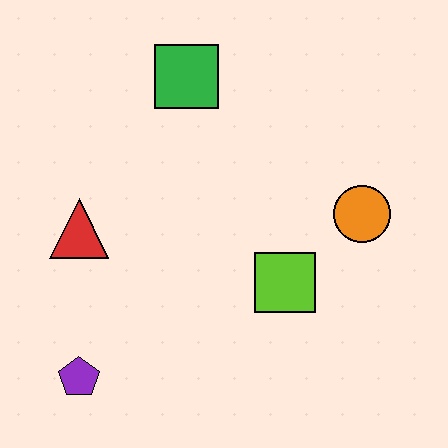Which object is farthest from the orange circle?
The purple pentagon is farthest from the orange circle.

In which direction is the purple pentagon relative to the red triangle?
The purple pentagon is below the red triangle.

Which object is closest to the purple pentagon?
The red triangle is closest to the purple pentagon.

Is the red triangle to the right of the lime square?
No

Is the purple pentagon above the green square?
No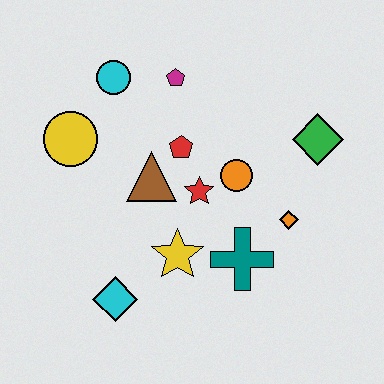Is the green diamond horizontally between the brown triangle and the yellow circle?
No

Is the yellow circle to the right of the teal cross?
No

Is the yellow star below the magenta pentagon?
Yes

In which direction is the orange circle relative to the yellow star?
The orange circle is above the yellow star.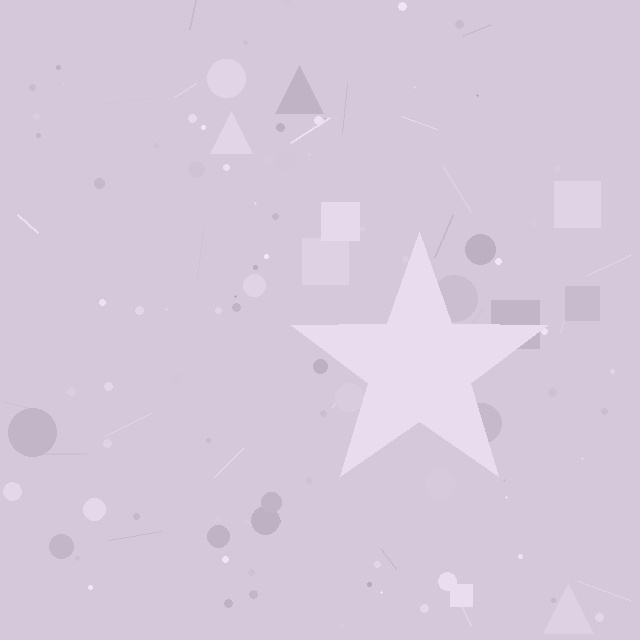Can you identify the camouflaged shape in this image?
The camouflaged shape is a star.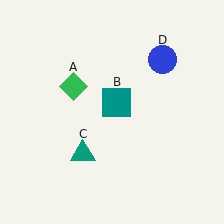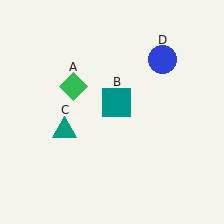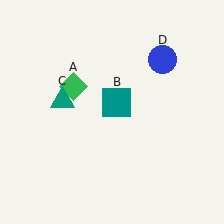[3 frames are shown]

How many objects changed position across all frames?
1 object changed position: teal triangle (object C).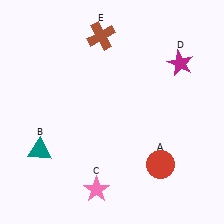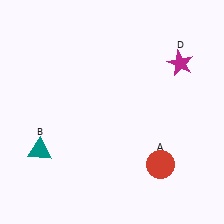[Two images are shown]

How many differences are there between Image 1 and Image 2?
There are 2 differences between the two images.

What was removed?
The pink star (C), the brown cross (E) were removed in Image 2.